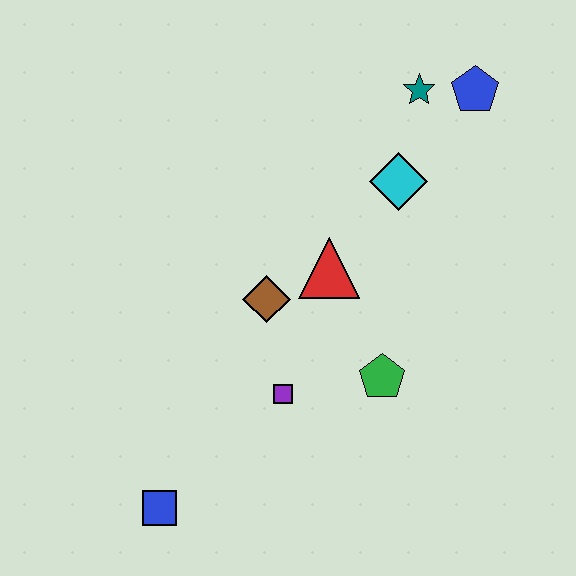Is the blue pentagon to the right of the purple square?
Yes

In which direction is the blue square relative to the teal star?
The blue square is below the teal star.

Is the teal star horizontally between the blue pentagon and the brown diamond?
Yes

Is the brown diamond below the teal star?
Yes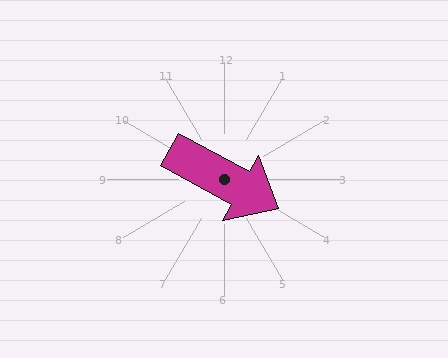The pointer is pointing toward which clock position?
Roughly 4 o'clock.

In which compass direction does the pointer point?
Southeast.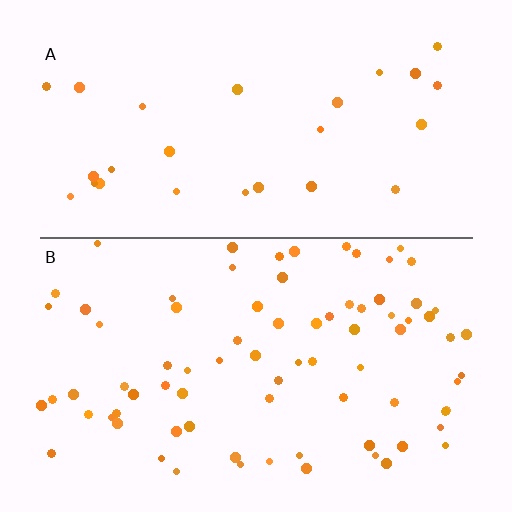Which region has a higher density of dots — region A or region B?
B (the bottom).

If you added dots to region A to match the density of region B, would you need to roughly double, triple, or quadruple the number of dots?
Approximately triple.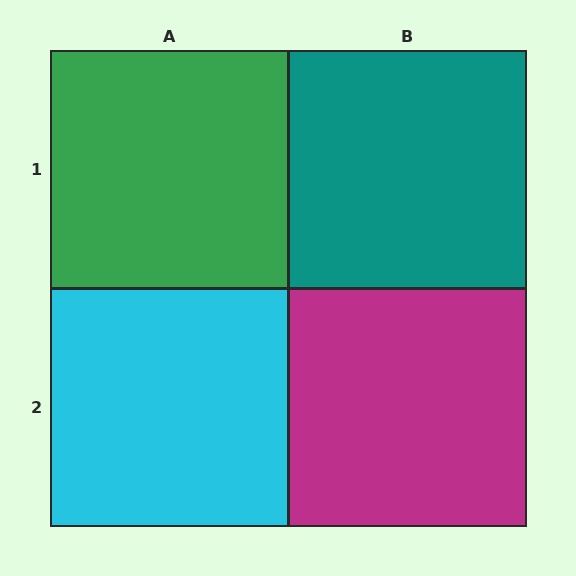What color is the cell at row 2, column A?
Cyan.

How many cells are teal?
1 cell is teal.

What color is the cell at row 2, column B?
Magenta.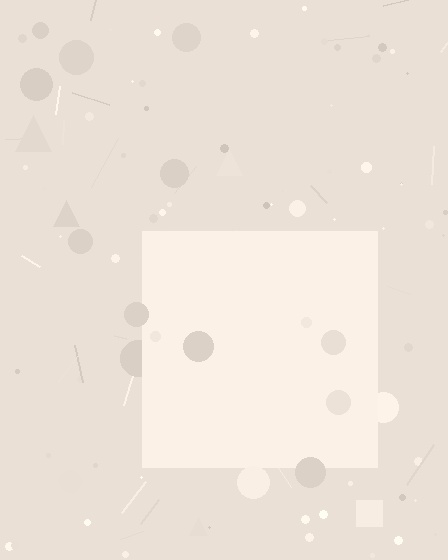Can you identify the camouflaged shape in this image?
The camouflaged shape is a square.